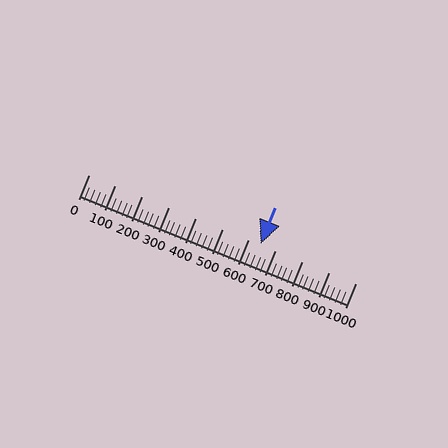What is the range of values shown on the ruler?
The ruler shows values from 0 to 1000.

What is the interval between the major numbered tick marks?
The major tick marks are spaced 100 units apart.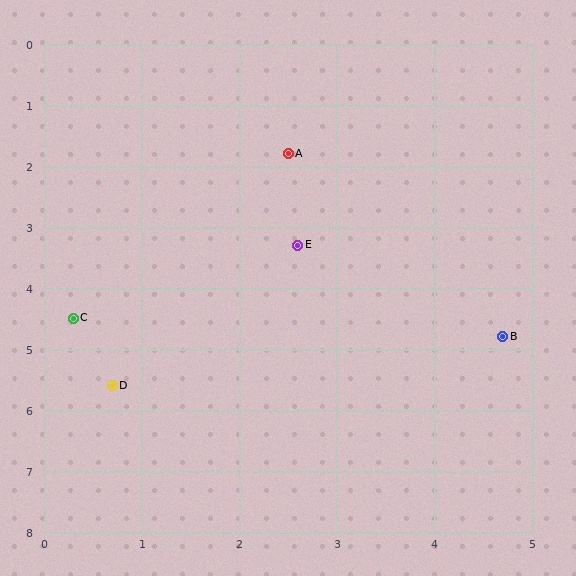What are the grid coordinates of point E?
Point E is at approximately (2.6, 3.3).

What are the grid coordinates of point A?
Point A is at approximately (2.5, 1.8).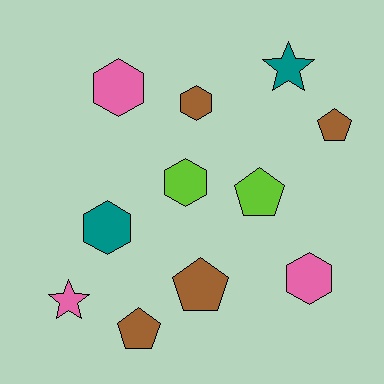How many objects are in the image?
There are 11 objects.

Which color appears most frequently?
Brown, with 4 objects.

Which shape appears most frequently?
Hexagon, with 5 objects.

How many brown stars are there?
There are no brown stars.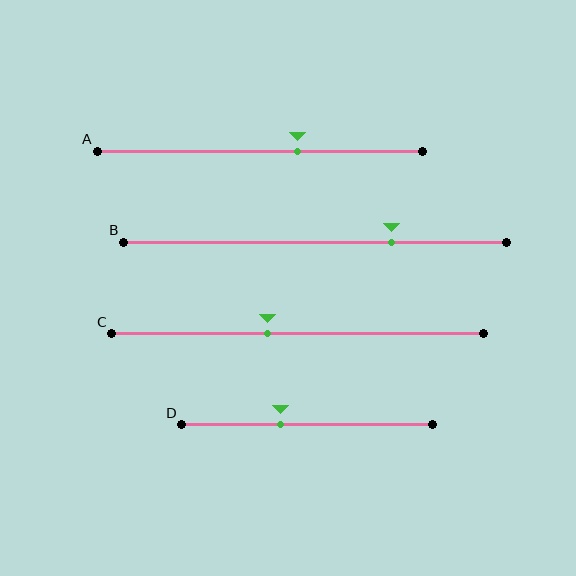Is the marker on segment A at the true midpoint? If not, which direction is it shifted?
No, the marker on segment A is shifted to the right by about 12% of the segment length.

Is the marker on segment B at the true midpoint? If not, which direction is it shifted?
No, the marker on segment B is shifted to the right by about 20% of the segment length.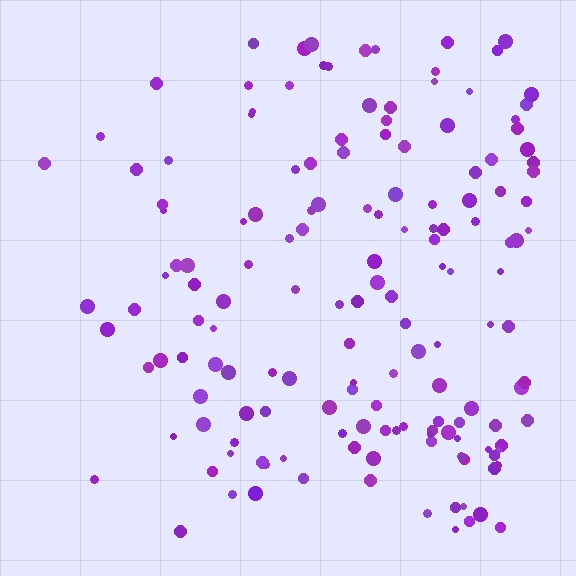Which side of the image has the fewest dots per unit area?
The left.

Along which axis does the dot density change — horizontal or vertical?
Horizontal.